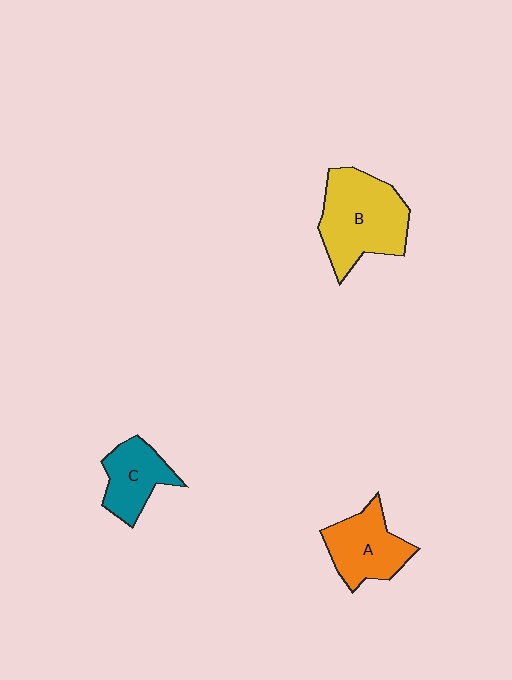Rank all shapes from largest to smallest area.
From largest to smallest: B (yellow), A (orange), C (teal).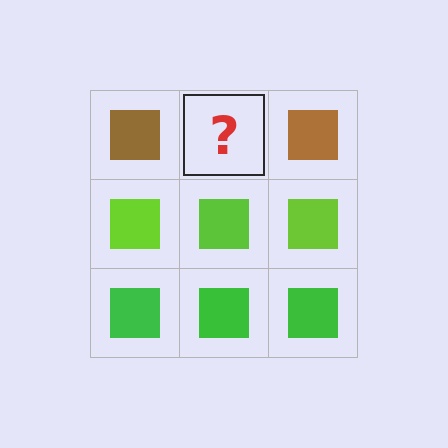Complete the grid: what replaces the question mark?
The question mark should be replaced with a brown square.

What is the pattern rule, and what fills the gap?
The rule is that each row has a consistent color. The gap should be filled with a brown square.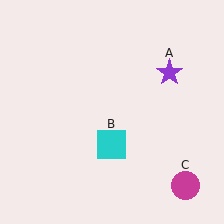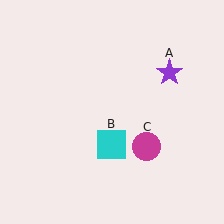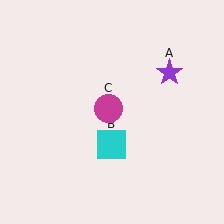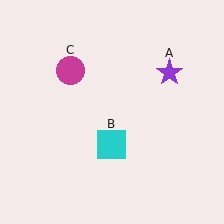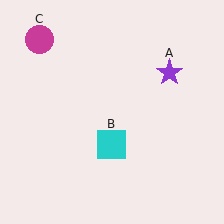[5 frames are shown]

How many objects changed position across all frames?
1 object changed position: magenta circle (object C).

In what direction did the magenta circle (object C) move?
The magenta circle (object C) moved up and to the left.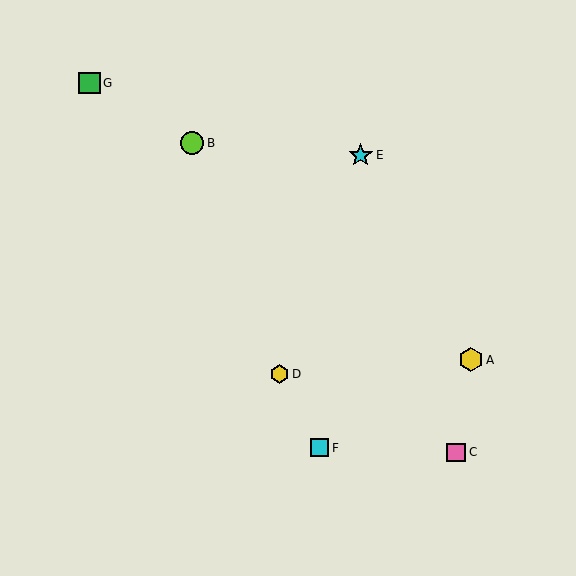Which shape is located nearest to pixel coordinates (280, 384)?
The yellow hexagon (labeled D) at (279, 374) is nearest to that location.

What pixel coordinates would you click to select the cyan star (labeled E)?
Click at (361, 155) to select the cyan star E.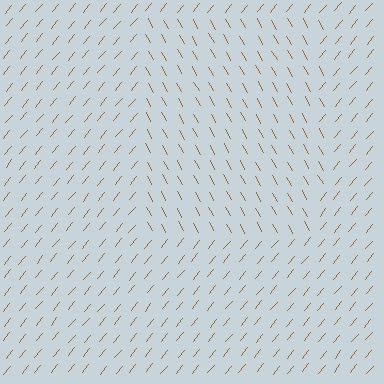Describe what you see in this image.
The image is filled with small brown line segments. A rectangle region in the image has lines oriented differently from the surrounding lines, creating a visible texture boundary.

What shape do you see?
I see a rectangle.